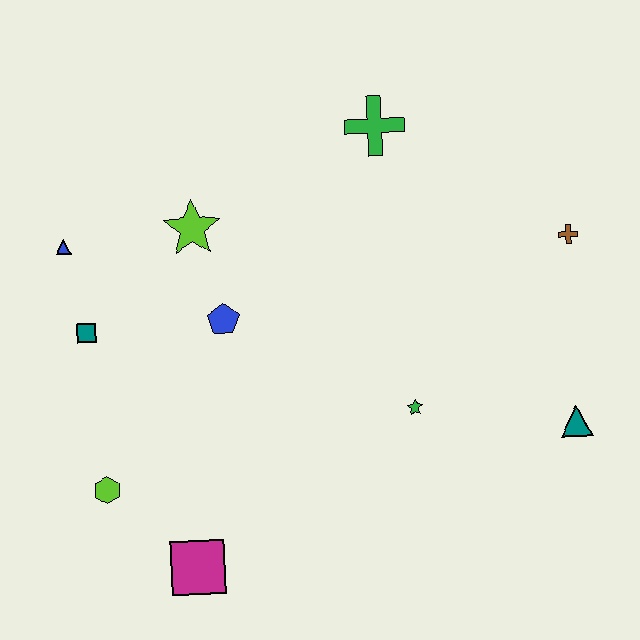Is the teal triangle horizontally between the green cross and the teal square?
No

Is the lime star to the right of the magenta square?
Yes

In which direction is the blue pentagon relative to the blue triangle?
The blue pentagon is to the right of the blue triangle.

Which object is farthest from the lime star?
The teal triangle is farthest from the lime star.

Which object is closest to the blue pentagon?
The lime star is closest to the blue pentagon.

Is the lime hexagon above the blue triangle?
No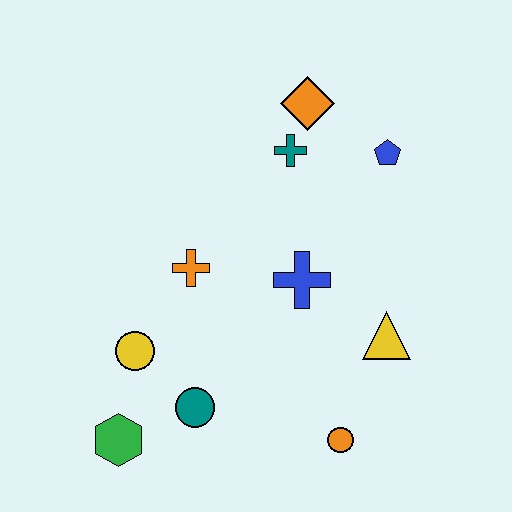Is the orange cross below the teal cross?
Yes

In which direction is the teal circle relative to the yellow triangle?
The teal circle is to the left of the yellow triangle.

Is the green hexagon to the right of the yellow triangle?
No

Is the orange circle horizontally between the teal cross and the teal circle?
No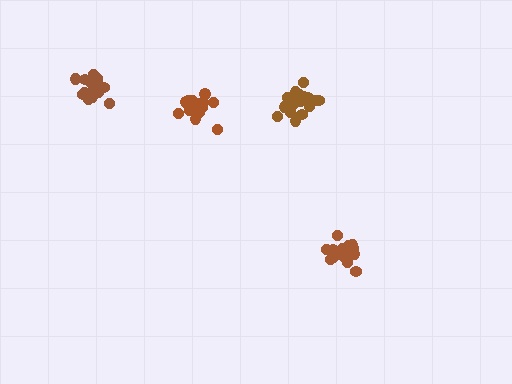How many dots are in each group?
Group 1: 19 dots, Group 2: 20 dots, Group 3: 21 dots, Group 4: 21 dots (81 total).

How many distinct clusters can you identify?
There are 4 distinct clusters.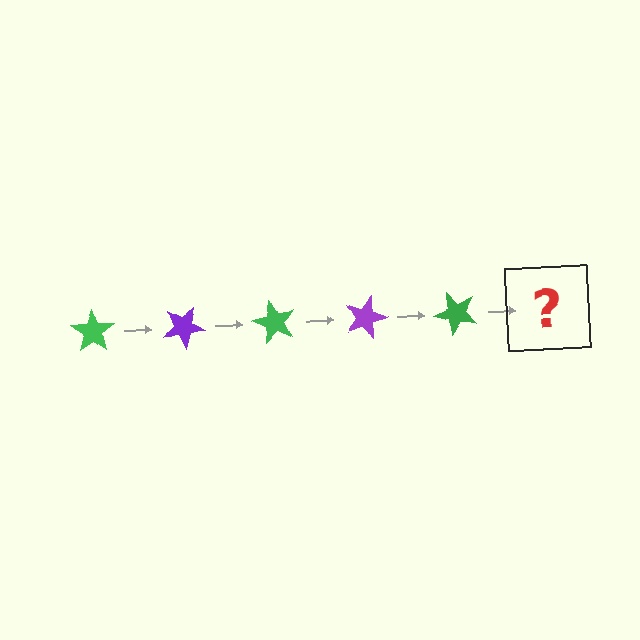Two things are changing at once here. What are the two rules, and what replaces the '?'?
The two rules are that it rotates 30 degrees each step and the color cycles through green and purple. The '?' should be a purple star, rotated 150 degrees from the start.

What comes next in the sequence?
The next element should be a purple star, rotated 150 degrees from the start.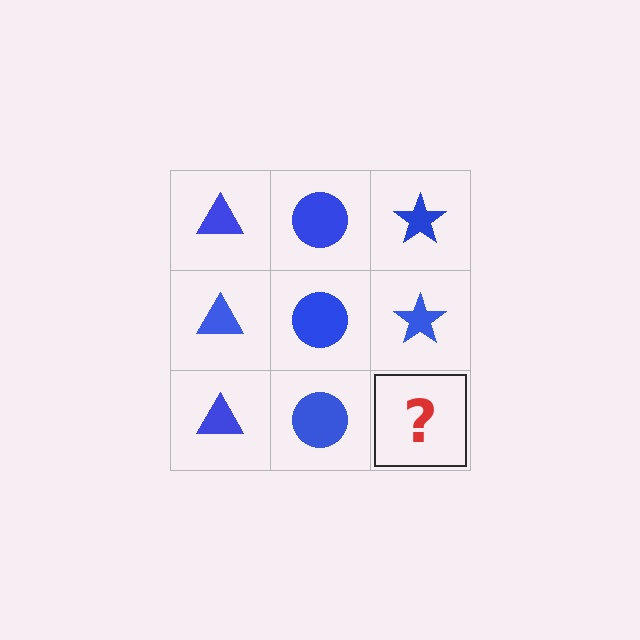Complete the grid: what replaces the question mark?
The question mark should be replaced with a blue star.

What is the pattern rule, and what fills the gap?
The rule is that each column has a consistent shape. The gap should be filled with a blue star.